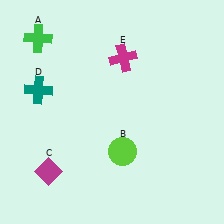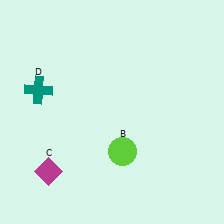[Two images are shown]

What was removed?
The green cross (A), the magenta cross (E) were removed in Image 2.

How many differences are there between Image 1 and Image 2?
There are 2 differences between the two images.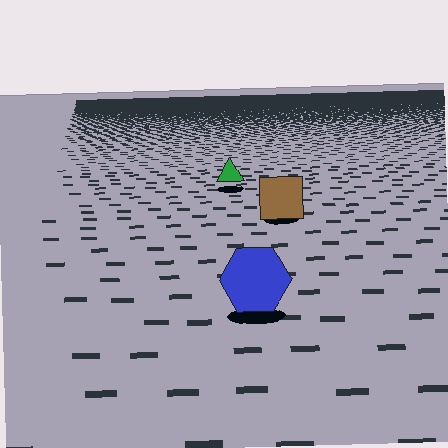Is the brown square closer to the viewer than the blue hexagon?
No. The blue hexagon is closer — you can tell from the texture gradient: the ground texture is coarser near it.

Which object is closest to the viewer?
The blue hexagon is closest. The texture marks near it are larger and more spread out.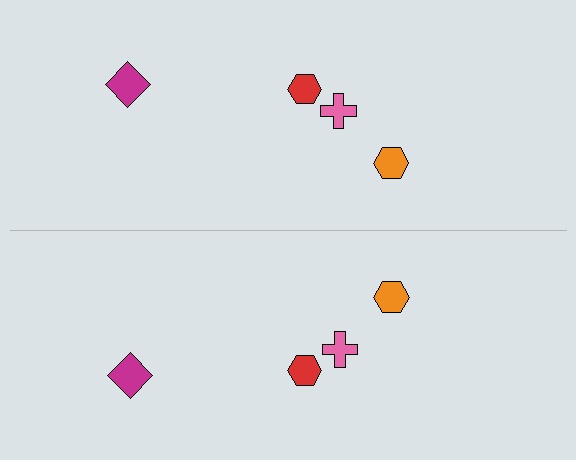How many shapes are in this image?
There are 8 shapes in this image.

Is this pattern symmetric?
Yes, this pattern has bilateral (reflection) symmetry.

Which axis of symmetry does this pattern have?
The pattern has a horizontal axis of symmetry running through the center of the image.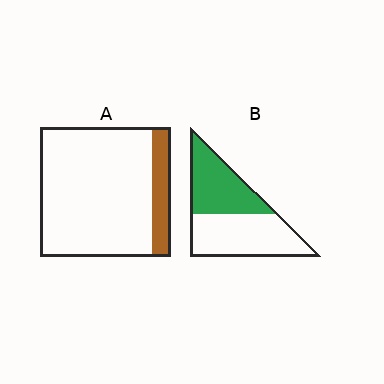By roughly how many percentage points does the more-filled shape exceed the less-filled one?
By roughly 30 percentage points (B over A).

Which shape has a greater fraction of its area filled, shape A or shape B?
Shape B.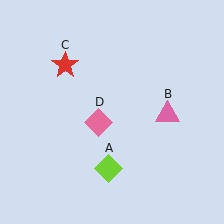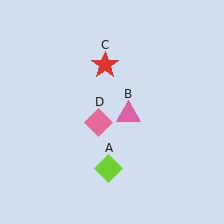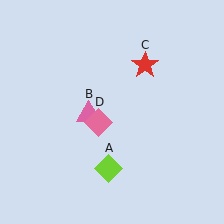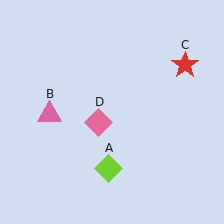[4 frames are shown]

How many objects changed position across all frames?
2 objects changed position: pink triangle (object B), red star (object C).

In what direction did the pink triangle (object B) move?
The pink triangle (object B) moved left.